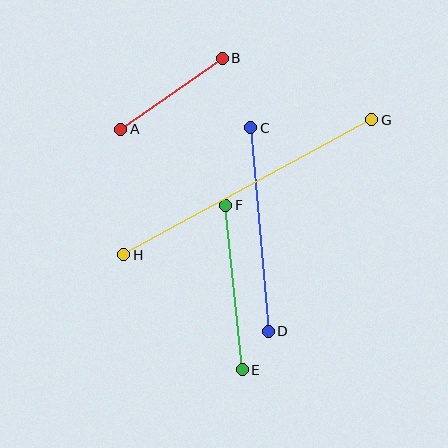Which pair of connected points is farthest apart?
Points G and H are farthest apart.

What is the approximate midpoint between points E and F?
The midpoint is at approximately (234, 288) pixels.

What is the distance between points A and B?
The distance is approximately 124 pixels.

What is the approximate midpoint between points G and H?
The midpoint is at approximately (248, 187) pixels.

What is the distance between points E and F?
The distance is approximately 165 pixels.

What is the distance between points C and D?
The distance is approximately 204 pixels.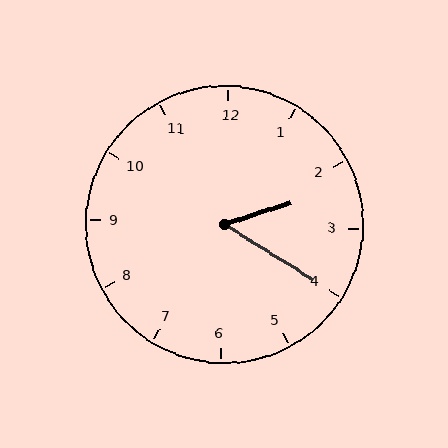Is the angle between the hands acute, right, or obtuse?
It is acute.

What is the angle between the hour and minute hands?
Approximately 50 degrees.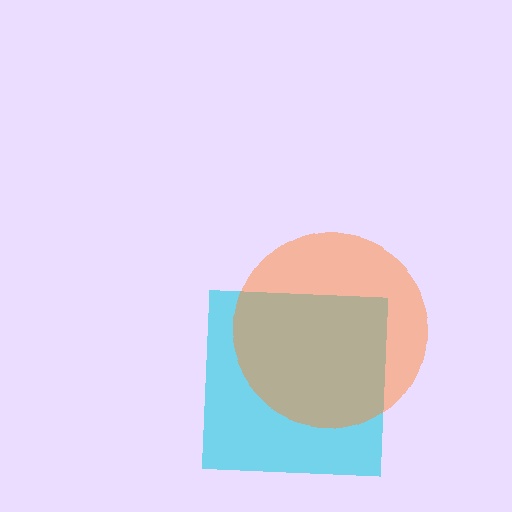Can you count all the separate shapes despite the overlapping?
Yes, there are 2 separate shapes.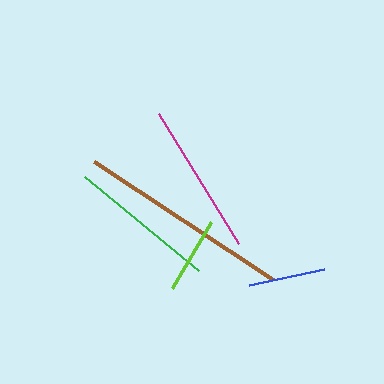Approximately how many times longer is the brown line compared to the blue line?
The brown line is approximately 2.8 times the length of the blue line.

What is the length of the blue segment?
The blue segment is approximately 76 pixels long.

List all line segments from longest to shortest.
From longest to shortest: brown, magenta, green, blue, lime.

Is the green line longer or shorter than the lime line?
The green line is longer than the lime line.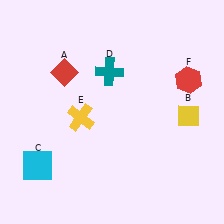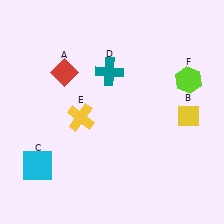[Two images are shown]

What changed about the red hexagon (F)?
In Image 1, F is red. In Image 2, it changed to lime.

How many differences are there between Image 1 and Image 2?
There is 1 difference between the two images.